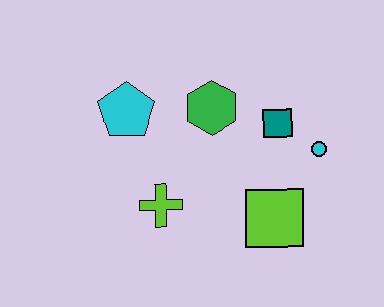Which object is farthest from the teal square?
The cyan pentagon is farthest from the teal square.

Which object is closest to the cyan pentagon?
The green hexagon is closest to the cyan pentagon.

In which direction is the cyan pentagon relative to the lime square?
The cyan pentagon is to the left of the lime square.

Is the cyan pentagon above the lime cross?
Yes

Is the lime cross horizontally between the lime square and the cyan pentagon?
Yes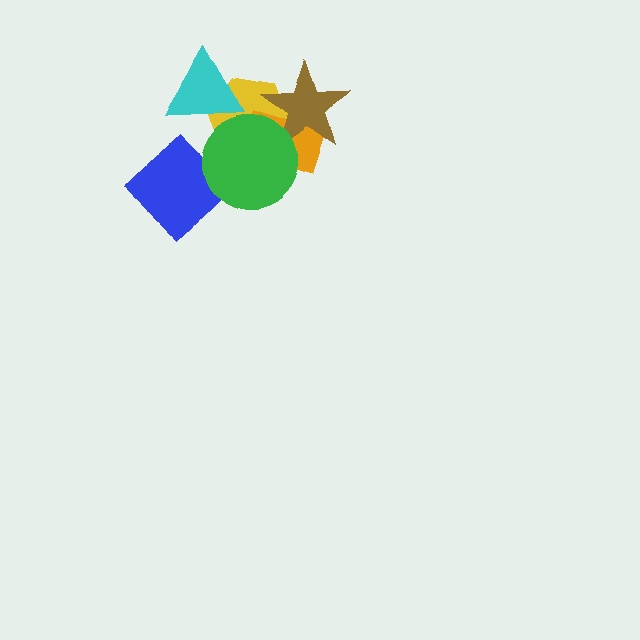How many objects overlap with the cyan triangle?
1 object overlaps with the cyan triangle.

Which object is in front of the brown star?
The green circle is in front of the brown star.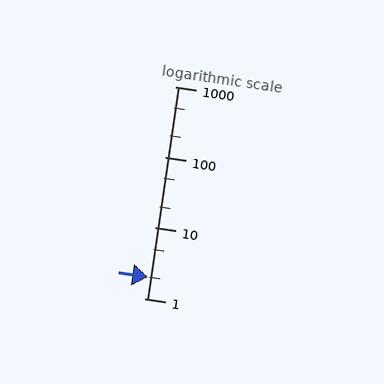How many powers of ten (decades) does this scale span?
The scale spans 3 decades, from 1 to 1000.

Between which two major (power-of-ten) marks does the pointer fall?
The pointer is between 1 and 10.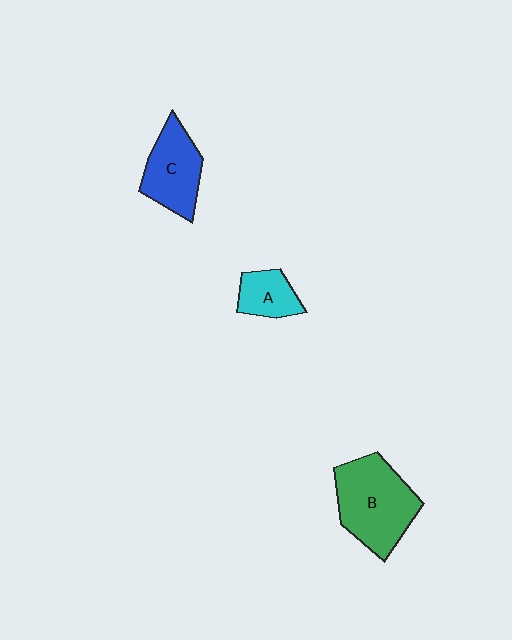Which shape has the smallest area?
Shape A (cyan).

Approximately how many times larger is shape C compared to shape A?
Approximately 1.7 times.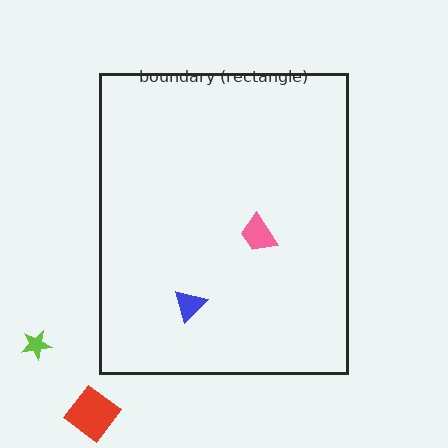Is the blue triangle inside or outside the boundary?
Inside.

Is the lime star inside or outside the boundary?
Outside.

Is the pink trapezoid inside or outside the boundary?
Inside.